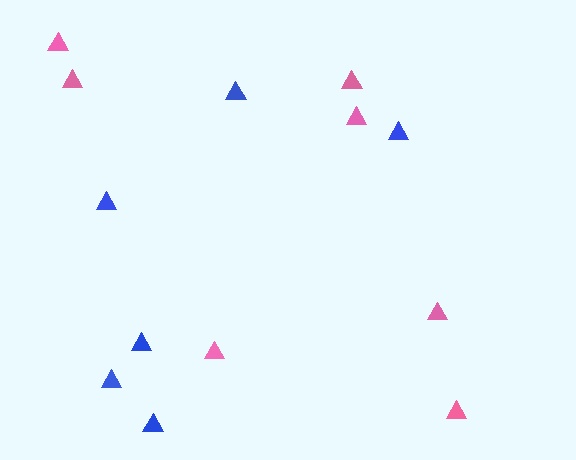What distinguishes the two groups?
There are 2 groups: one group of pink triangles (7) and one group of blue triangles (6).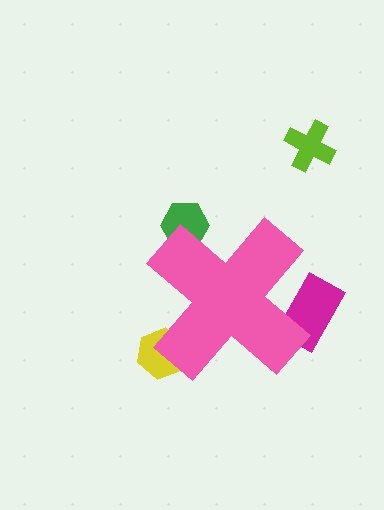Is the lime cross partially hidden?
No, the lime cross is fully visible.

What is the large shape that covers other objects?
A pink cross.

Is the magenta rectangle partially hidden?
Yes, the magenta rectangle is partially hidden behind the pink cross.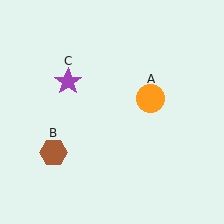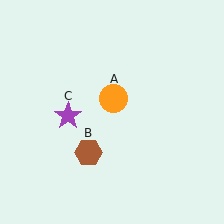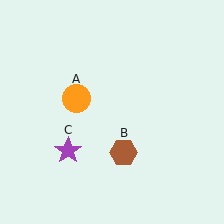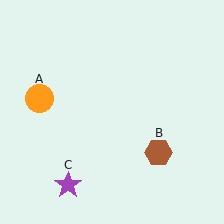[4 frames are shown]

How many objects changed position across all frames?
3 objects changed position: orange circle (object A), brown hexagon (object B), purple star (object C).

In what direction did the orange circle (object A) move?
The orange circle (object A) moved left.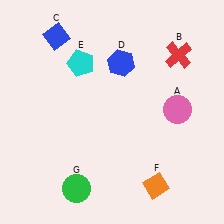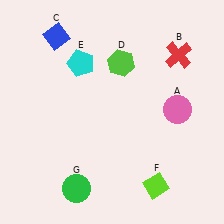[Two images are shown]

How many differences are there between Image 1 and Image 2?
There are 2 differences between the two images.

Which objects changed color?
D changed from blue to lime. F changed from orange to lime.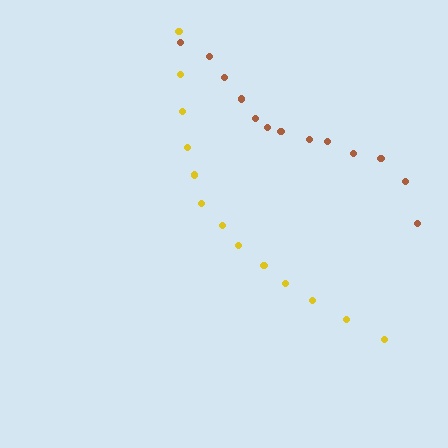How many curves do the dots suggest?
There are 2 distinct paths.